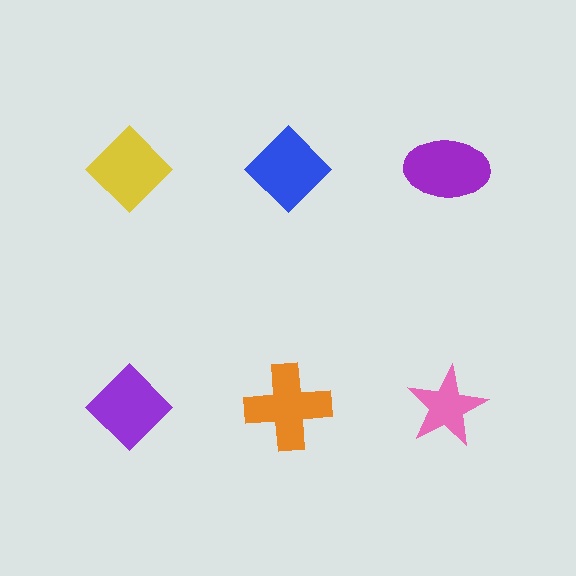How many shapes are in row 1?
3 shapes.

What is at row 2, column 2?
An orange cross.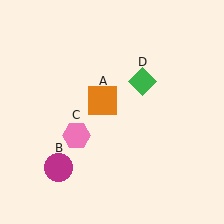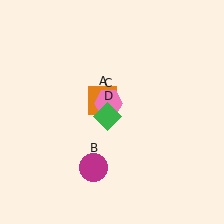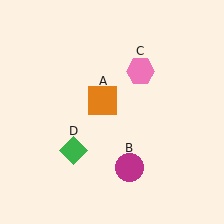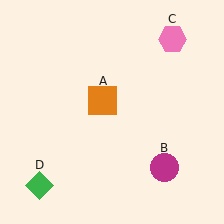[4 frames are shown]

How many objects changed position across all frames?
3 objects changed position: magenta circle (object B), pink hexagon (object C), green diamond (object D).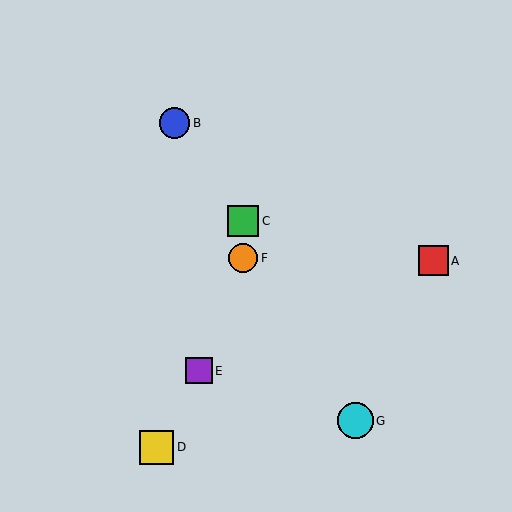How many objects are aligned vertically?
2 objects (C, F) are aligned vertically.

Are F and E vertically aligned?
No, F is at x≈243 and E is at x≈199.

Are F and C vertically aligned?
Yes, both are at x≈243.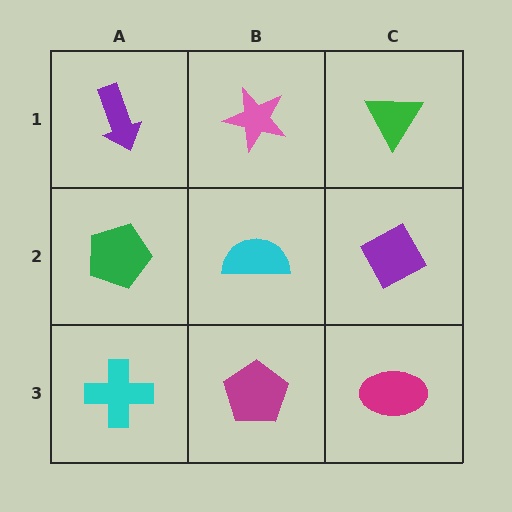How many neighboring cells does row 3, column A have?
2.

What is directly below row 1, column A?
A green pentagon.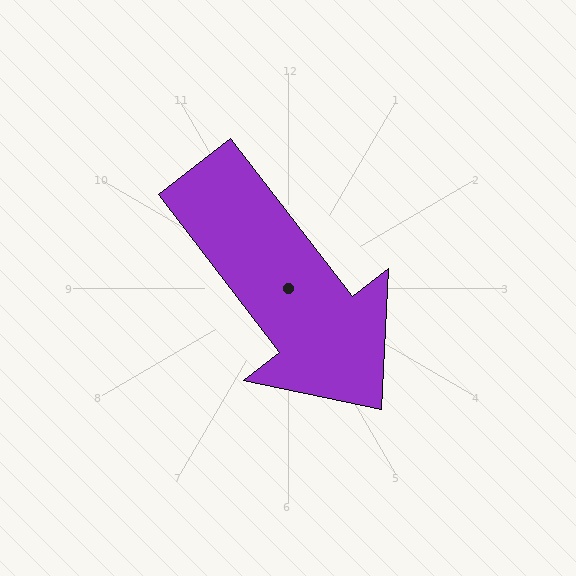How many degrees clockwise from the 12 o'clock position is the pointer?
Approximately 142 degrees.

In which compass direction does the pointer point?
Southeast.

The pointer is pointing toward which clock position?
Roughly 5 o'clock.